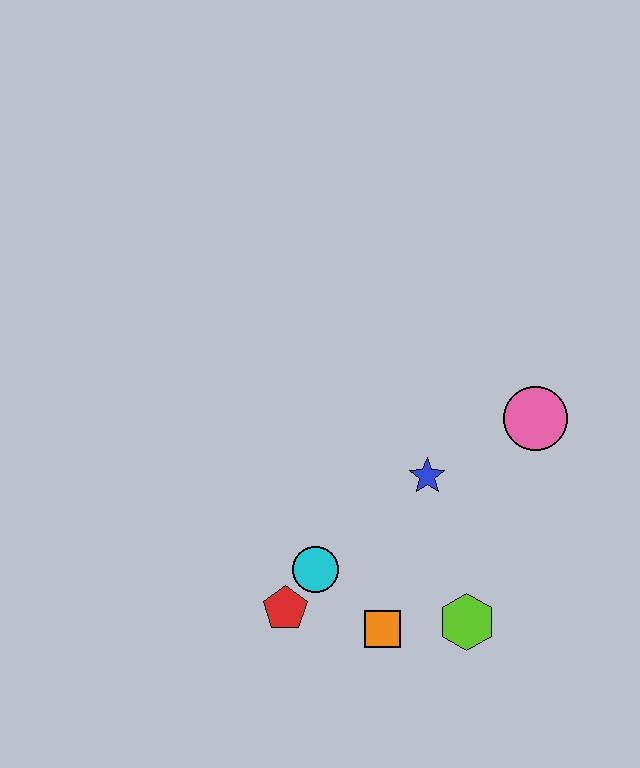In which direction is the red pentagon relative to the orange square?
The red pentagon is to the left of the orange square.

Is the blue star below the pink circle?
Yes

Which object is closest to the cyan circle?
The red pentagon is closest to the cyan circle.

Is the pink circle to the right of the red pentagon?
Yes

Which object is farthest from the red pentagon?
The pink circle is farthest from the red pentagon.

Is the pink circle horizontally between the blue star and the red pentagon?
No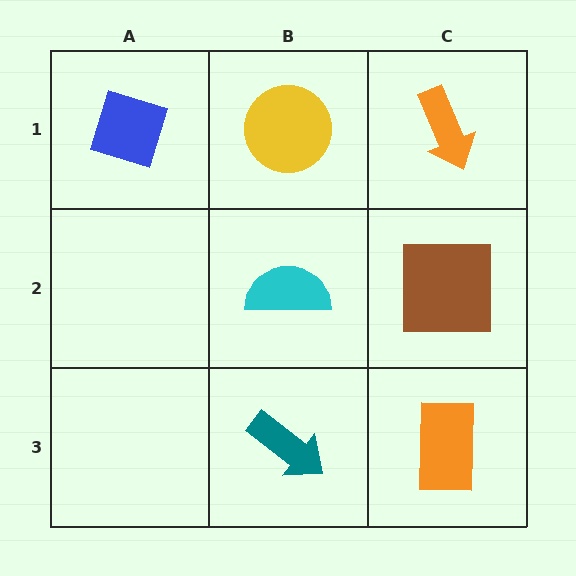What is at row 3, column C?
An orange rectangle.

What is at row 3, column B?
A teal arrow.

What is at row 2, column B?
A cyan semicircle.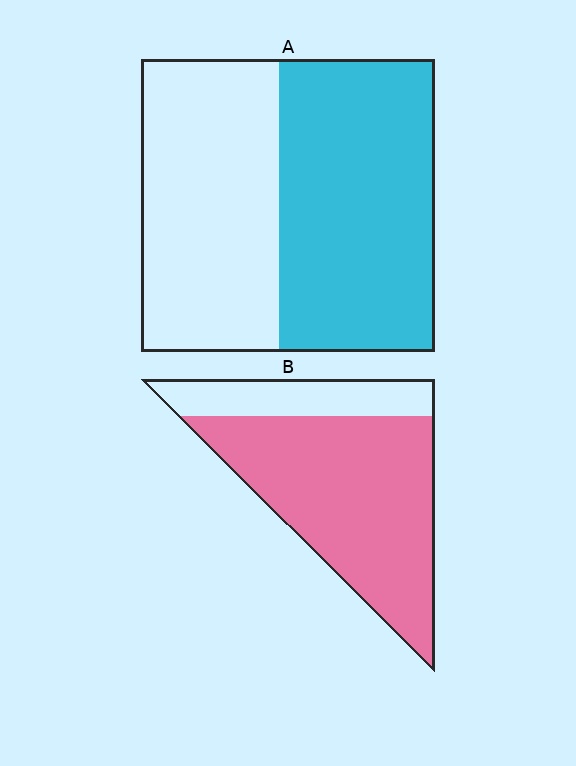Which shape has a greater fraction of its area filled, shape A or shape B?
Shape B.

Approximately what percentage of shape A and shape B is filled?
A is approximately 55% and B is approximately 75%.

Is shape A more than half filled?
Roughly half.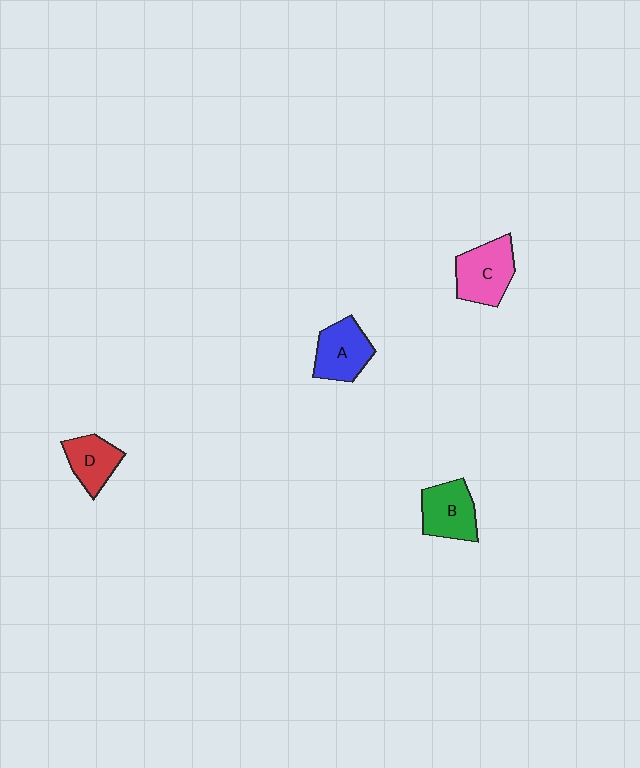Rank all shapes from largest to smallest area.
From largest to smallest: C (pink), A (blue), B (green), D (red).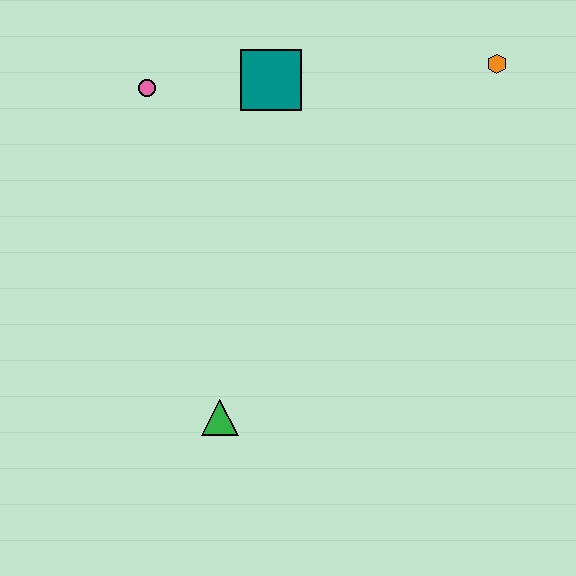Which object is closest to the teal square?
The pink circle is closest to the teal square.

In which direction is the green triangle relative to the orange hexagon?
The green triangle is below the orange hexagon.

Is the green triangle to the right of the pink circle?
Yes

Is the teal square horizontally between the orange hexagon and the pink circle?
Yes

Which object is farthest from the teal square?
The green triangle is farthest from the teal square.